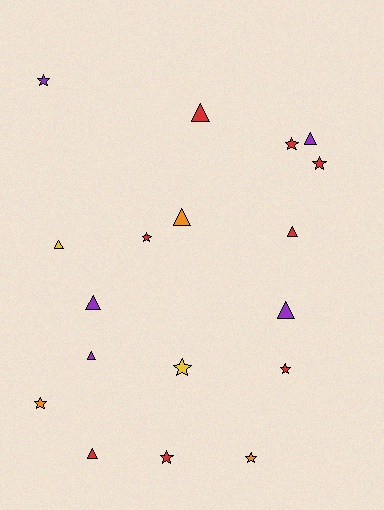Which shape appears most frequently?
Star, with 9 objects.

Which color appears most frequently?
Red, with 8 objects.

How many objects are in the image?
There are 18 objects.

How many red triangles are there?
There are 3 red triangles.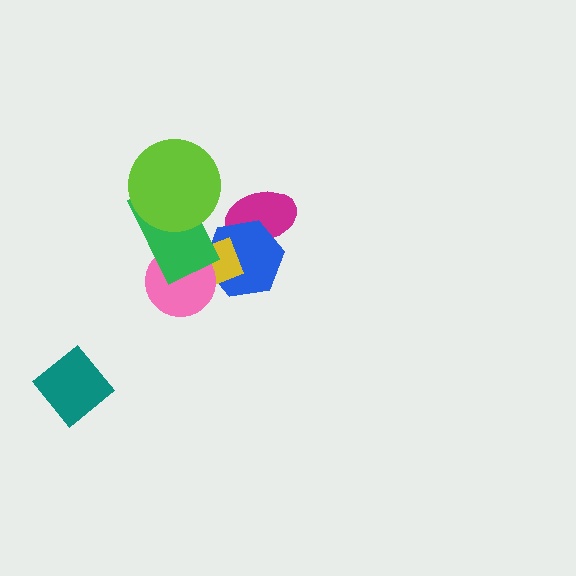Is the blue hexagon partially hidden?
Yes, it is partially covered by another shape.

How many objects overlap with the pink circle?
3 objects overlap with the pink circle.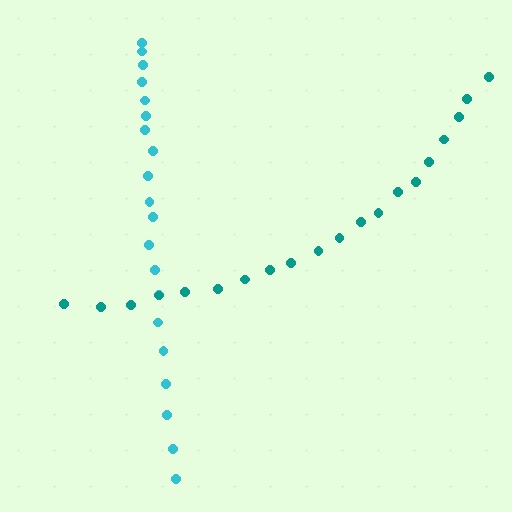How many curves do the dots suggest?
There are 2 distinct paths.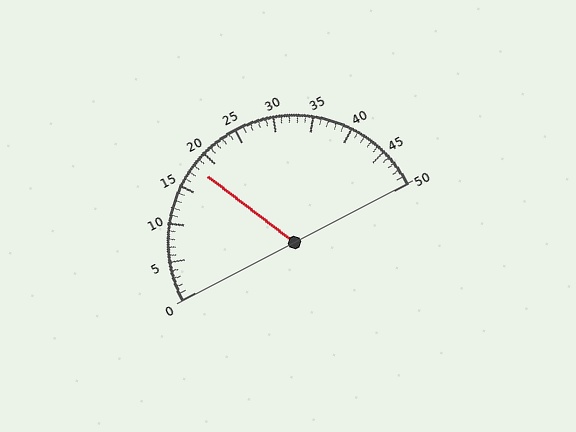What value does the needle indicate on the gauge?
The needle indicates approximately 18.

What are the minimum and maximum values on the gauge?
The gauge ranges from 0 to 50.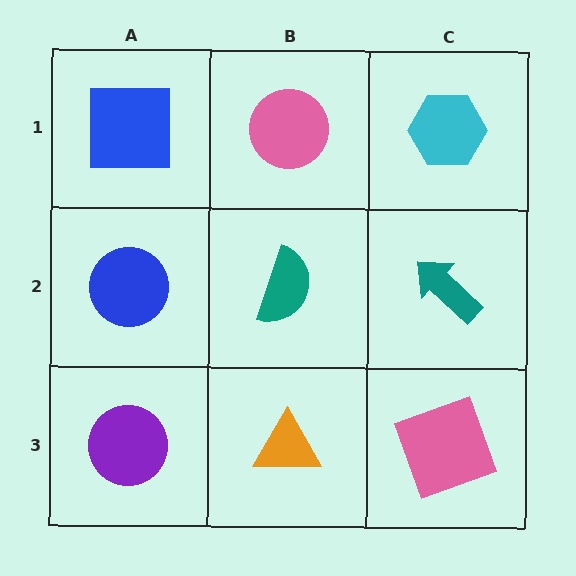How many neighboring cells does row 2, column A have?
3.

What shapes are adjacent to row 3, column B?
A teal semicircle (row 2, column B), a purple circle (row 3, column A), a pink square (row 3, column C).